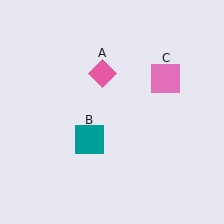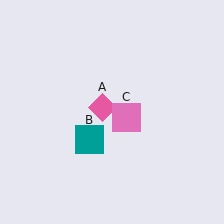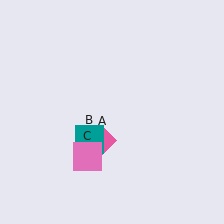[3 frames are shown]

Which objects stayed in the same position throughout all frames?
Teal square (object B) remained stationary.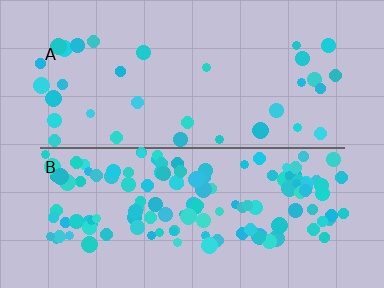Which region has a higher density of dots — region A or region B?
B (the bottom).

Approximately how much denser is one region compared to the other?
Approximately 4.0× — region B over region A.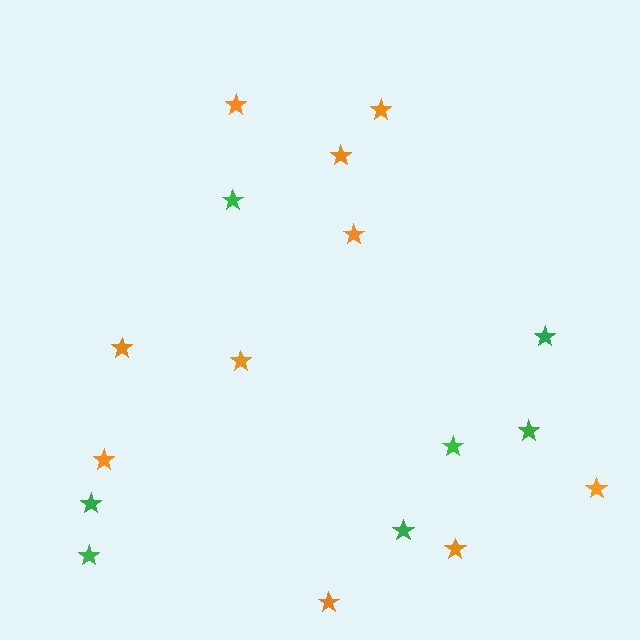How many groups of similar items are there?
There are 2 groups: one group of green stars (7) and one group of orange stars (10).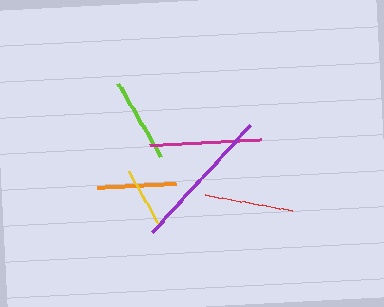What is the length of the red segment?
The red segment is approximately 88 pixels long.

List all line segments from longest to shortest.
From longest to shortest: purple, magenta, red, lime, orange, yellow.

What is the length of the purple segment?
The purple segment is approximately 145 pixels long.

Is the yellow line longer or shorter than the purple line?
The purple line is longer than the yellow line.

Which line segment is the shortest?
The yellow line is the shortest at approximately 61 pixels.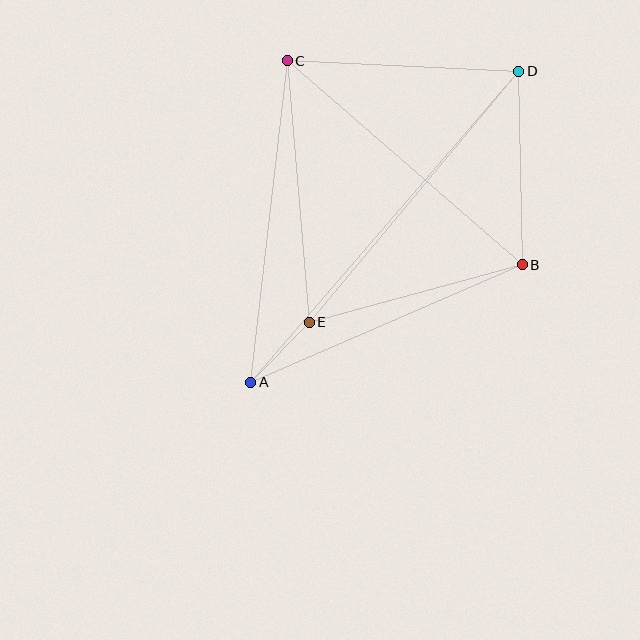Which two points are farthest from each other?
Points A and D are farthest from each other.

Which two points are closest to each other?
Points A and E are closest to each other.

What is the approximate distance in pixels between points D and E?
The distance between D and E is approximately 327 pixels.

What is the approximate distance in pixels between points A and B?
The distance between A and B is approximately 296 pixels.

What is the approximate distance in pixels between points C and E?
The distance between C and E is approximately 262 pixels.